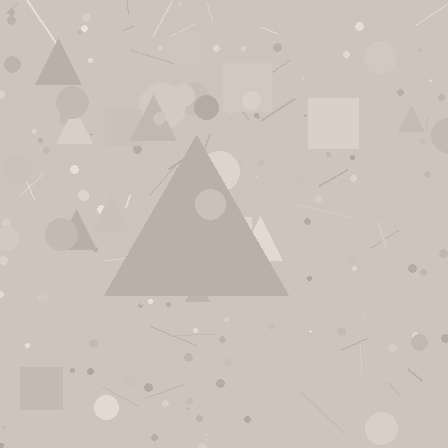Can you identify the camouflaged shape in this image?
The camouflaged shape is a triangle.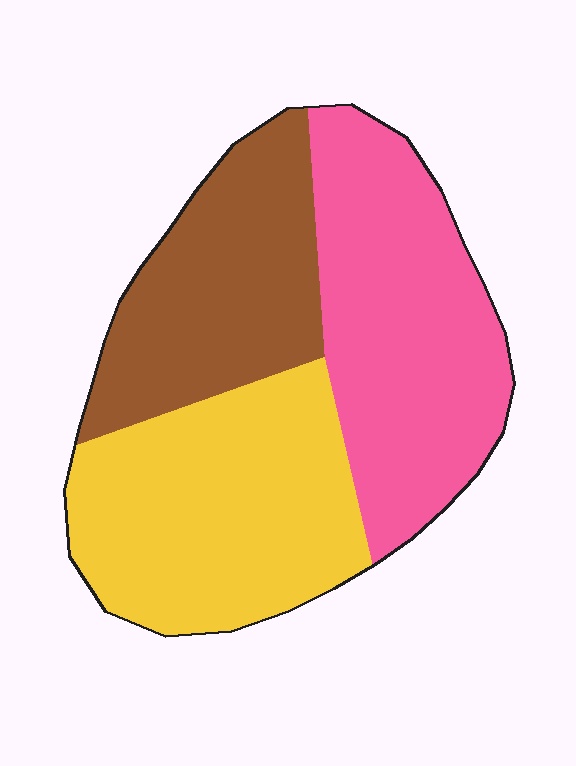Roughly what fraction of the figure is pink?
Pink covers roughly 35% of the figure.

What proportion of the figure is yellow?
Yellow takes up between a third and a half of the figure.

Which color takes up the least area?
Brown, at roughly 25%.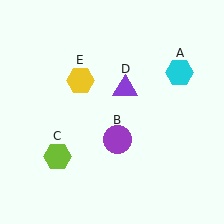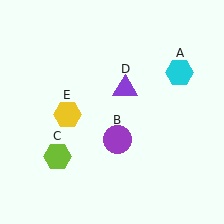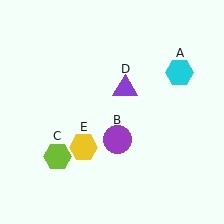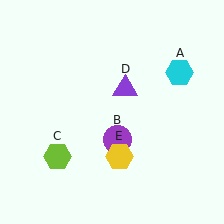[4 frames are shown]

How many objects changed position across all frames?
1 object changed position: yellow hexagon (object E).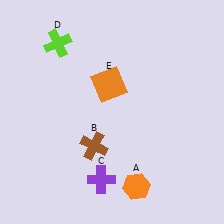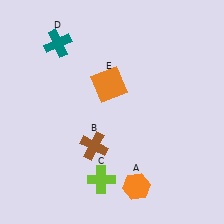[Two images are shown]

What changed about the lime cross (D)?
In Image 1, D is lime. In Image 2, it changed to teal.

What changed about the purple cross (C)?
In Image 1, C is purple. In Image 2, it changed to lime.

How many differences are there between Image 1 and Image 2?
There are 2 differences between the two images.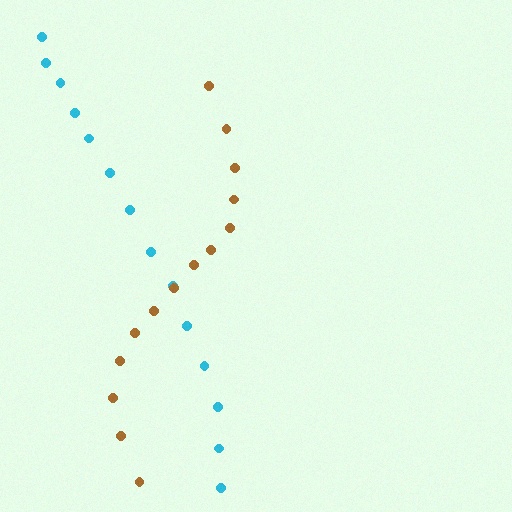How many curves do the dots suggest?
There are 2 distinct paths.